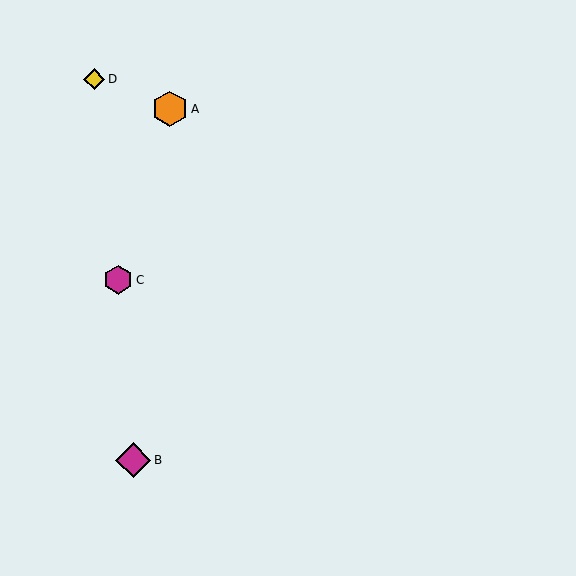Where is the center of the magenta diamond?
The center of the magenta diamond is at (133, 460).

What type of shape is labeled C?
Shape C is a magenta hexagon.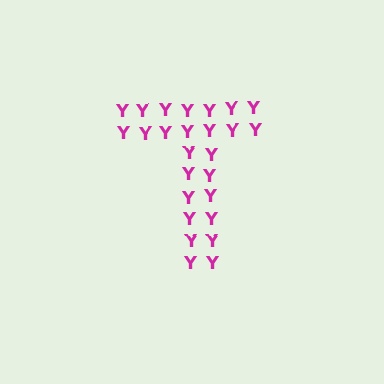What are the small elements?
The small elements are letter Y's.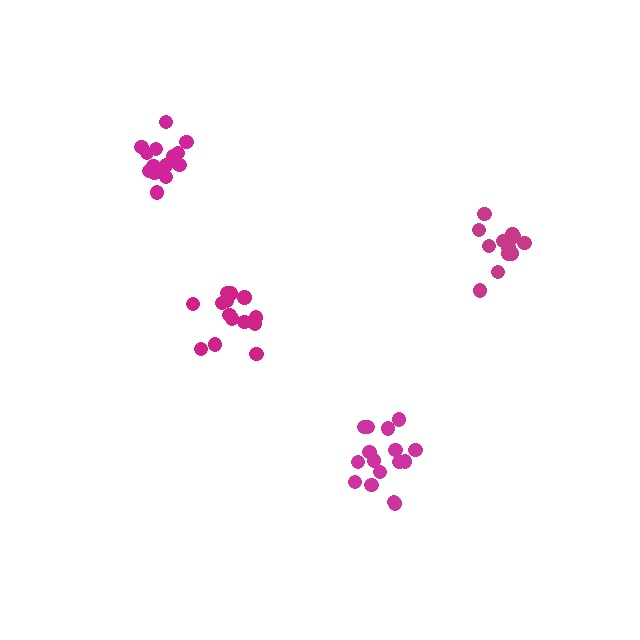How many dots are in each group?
Group 1: 16 dots, Group 2: 14 dots, Group 3: 12 dots, Group 4: 16 dots (58 total).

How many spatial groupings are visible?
There are 4 spatial groupings.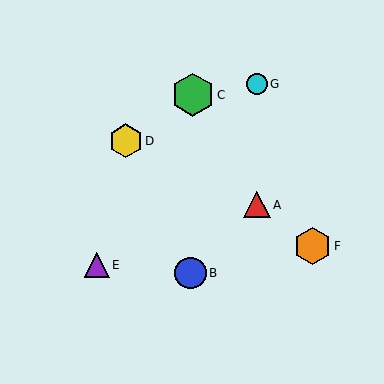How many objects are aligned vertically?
2 objects (A, G) are aligned vertically.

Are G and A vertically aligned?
Yes, both are at x≈257.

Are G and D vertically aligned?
No, G is at x≈257 and D is at x≈126.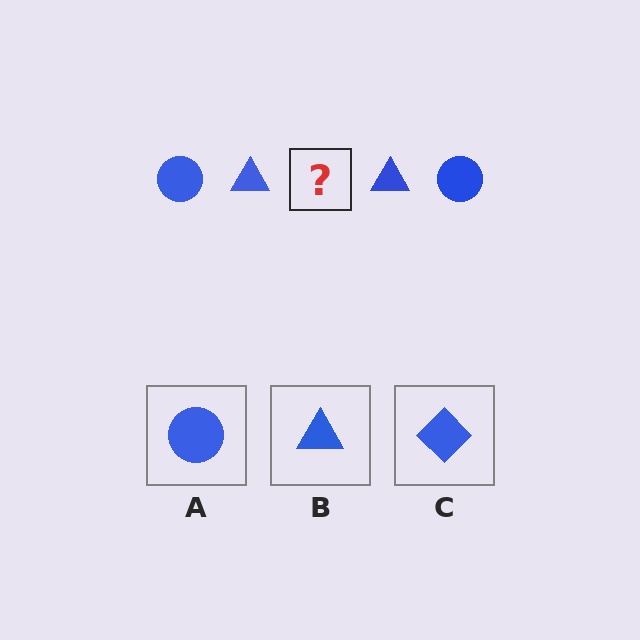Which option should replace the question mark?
Option A.